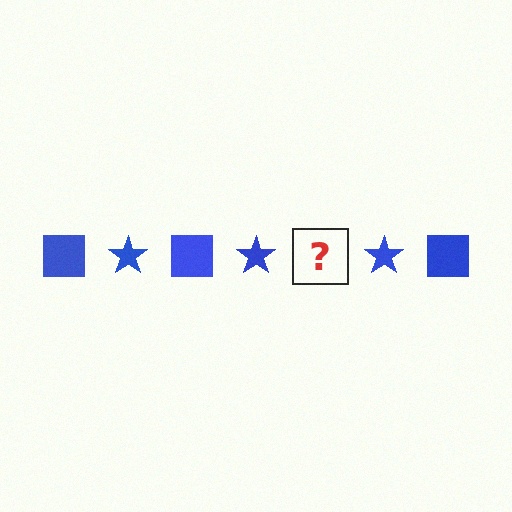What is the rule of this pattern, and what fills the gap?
The rule is that the pattern cycles through square, star shapes in blue. The gap should be filled with a blue square.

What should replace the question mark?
The question mark should be replaced with a blue square.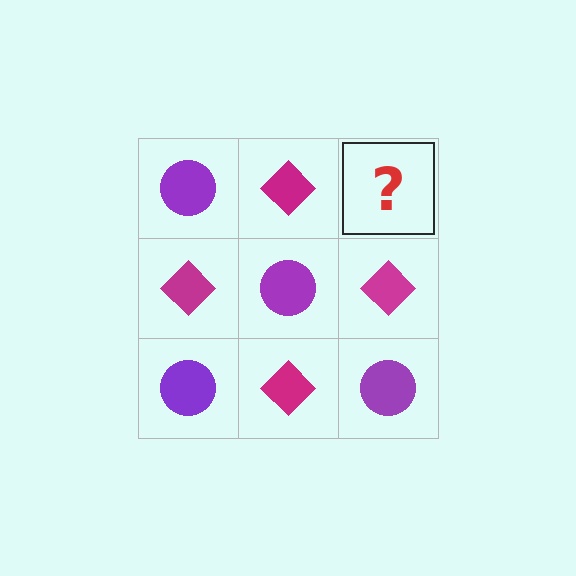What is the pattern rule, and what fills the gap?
The rule is that it alternates purple circle and magenta diamond in a checkerboard pattern. The gap should be filled with a purple circle.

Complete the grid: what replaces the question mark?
The question mark should be replaced with a purple circle.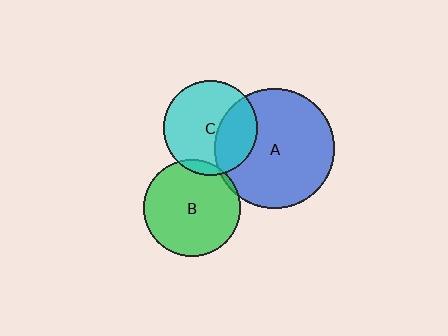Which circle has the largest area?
Circle A (blue).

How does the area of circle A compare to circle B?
Approximately 1.5 times.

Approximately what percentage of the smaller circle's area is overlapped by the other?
Approximately 5%.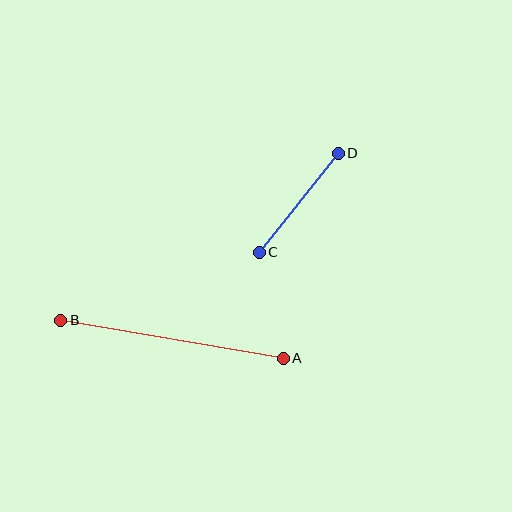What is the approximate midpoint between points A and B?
The midpoint is at approximately (172, 339) pixels.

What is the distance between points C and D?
The distance is approximately 127 pixels.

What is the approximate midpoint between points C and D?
The midpoint is at approximately (299, 203) pixels.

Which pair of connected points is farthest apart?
Points A and B are farthest apart.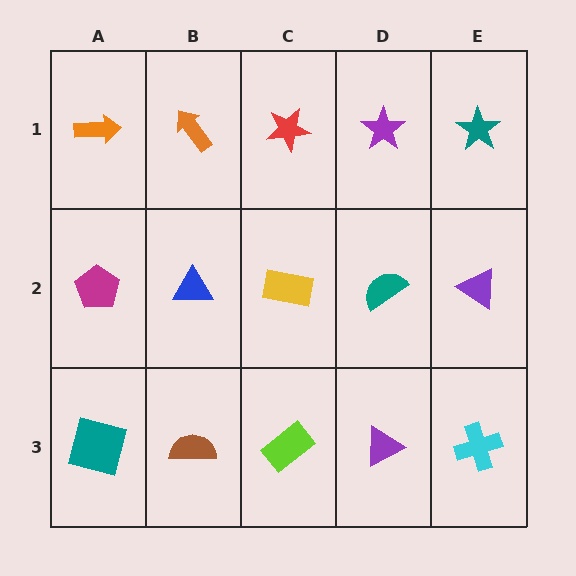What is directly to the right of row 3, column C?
A purple triangle.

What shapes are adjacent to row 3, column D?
A teal semicircle (row 2, column D), a lime rectangle (row 3, column C), a cyan cross (row 3, column E).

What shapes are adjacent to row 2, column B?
An orange arrow (row 1, column B), a brown semicircle (row 3, column B), a magenta pentagon (row 2, column A), a yellow rectangle (row 2, column C).